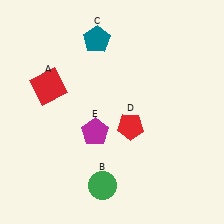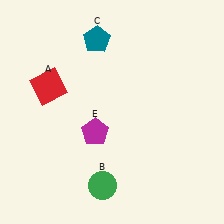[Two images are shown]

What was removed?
The red pentagon (D) was removed in Image 2.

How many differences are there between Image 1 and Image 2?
There is 1 difference between the two images.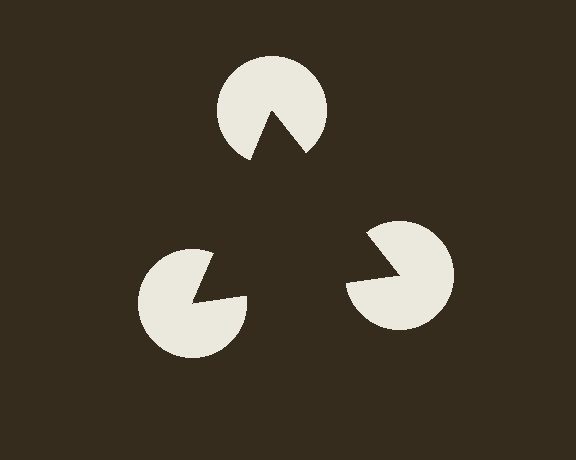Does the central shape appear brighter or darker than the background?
It typically appears slightly darker than the background, even though no actual brightness change is drawn.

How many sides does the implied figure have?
3 sides.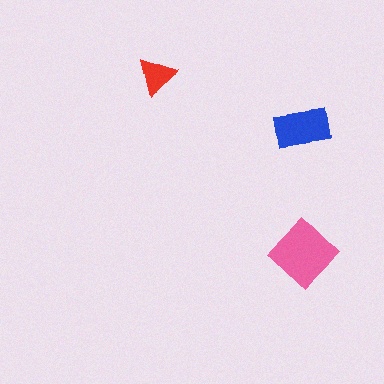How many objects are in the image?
There are 3 objects in the image.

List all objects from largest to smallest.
The pink diamond, the blue rectangle, the red triangle.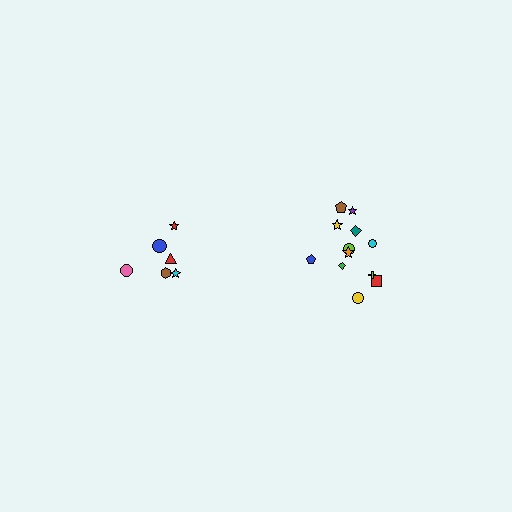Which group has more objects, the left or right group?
The right group.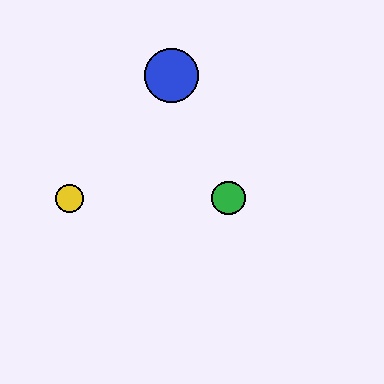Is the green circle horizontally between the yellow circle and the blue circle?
No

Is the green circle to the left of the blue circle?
No